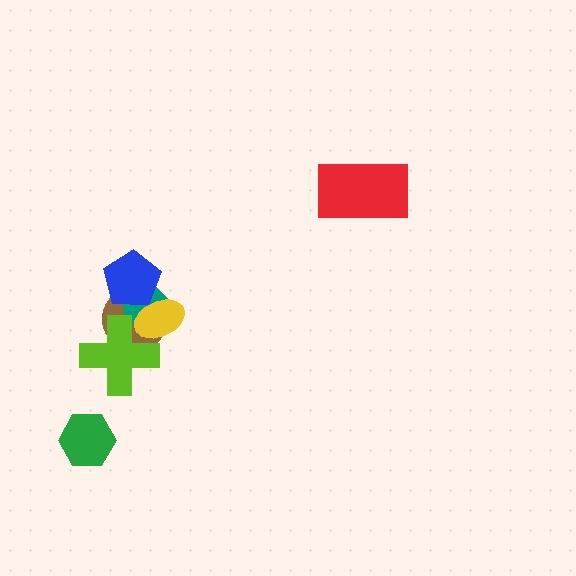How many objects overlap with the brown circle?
4 objects overlap with the brown circle.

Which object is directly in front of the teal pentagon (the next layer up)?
The blue pentagon is directly in front of the teal pentagon.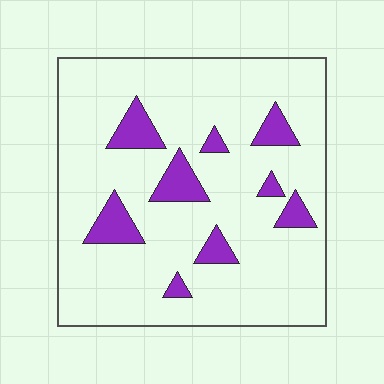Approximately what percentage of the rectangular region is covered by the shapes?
Approximately 15%.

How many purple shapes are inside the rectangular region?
9.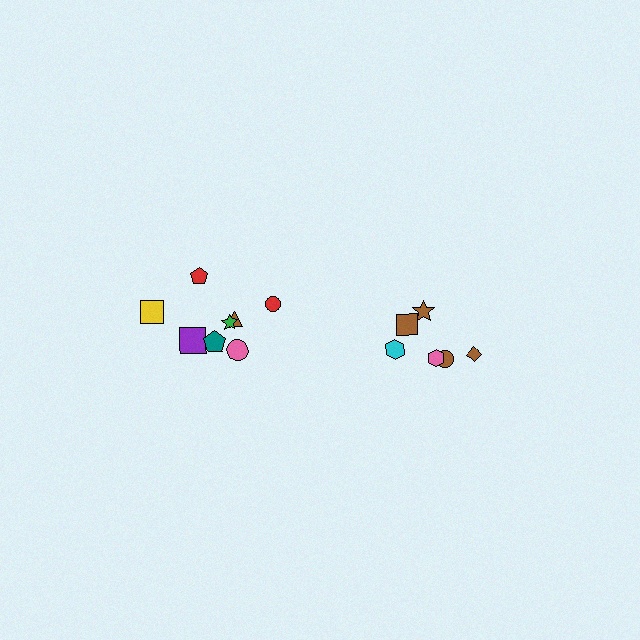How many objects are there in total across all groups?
There are 14 objects.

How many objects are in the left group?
There are 8 objects.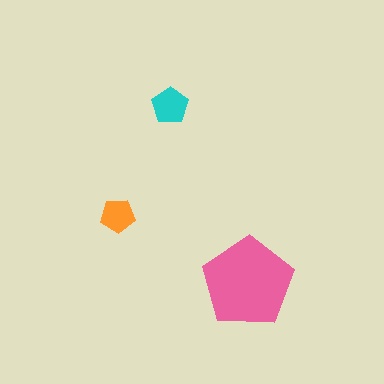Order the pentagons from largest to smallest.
the pink one, the cyan one, the orange one.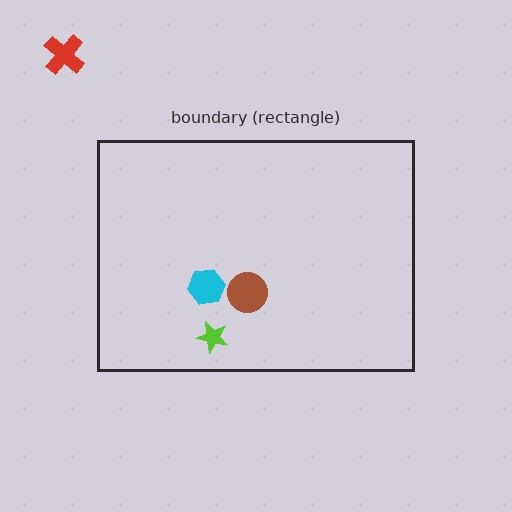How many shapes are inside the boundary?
3 inside, 1 outside.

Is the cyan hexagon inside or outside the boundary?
Inside.